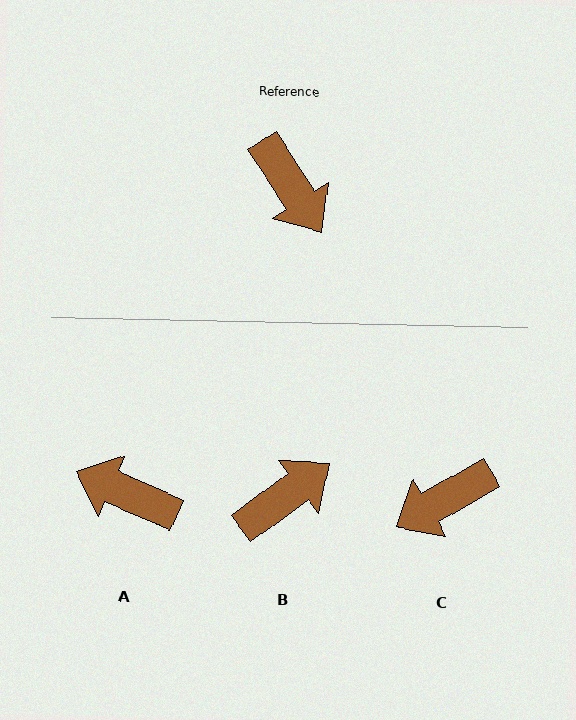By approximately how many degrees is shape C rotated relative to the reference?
Approximately 93 degrees clockwise.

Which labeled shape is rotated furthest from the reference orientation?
A, about 147 degrees away.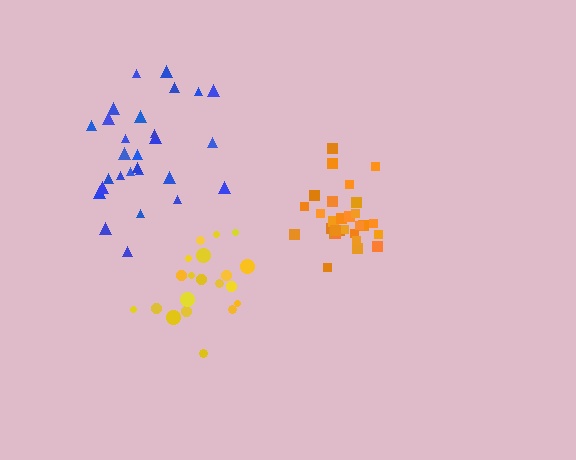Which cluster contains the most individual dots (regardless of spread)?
Orange (29).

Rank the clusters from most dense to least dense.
orange, yellow, blue.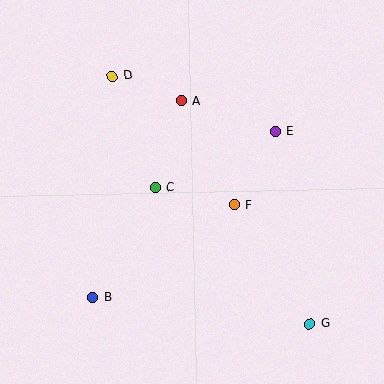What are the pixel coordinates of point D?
Point D is at (112, 76).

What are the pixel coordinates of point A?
Point A is at (181, 101).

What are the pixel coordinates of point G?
Point G is at (310, 324).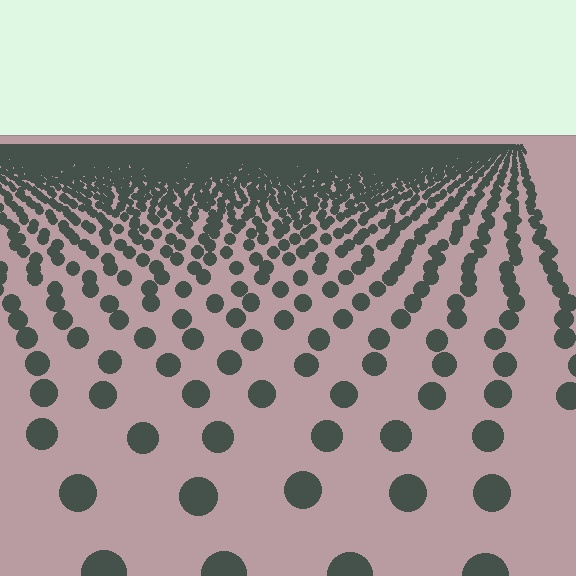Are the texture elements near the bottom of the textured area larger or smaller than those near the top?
Larger. Near the bottom, elements are closer to the viewer and appear at a bigger on-screen size.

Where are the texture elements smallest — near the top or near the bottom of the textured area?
Near the top.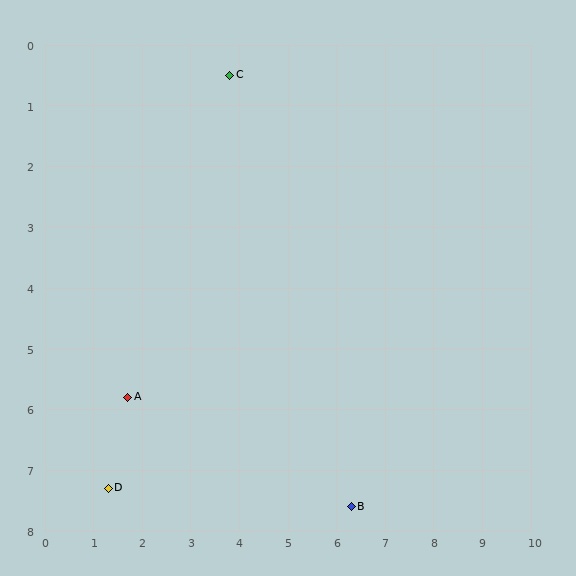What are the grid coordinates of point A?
Point A is at approximately (1.7, 5.8).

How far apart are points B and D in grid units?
Points B and D are about 5.0 grid units apart.